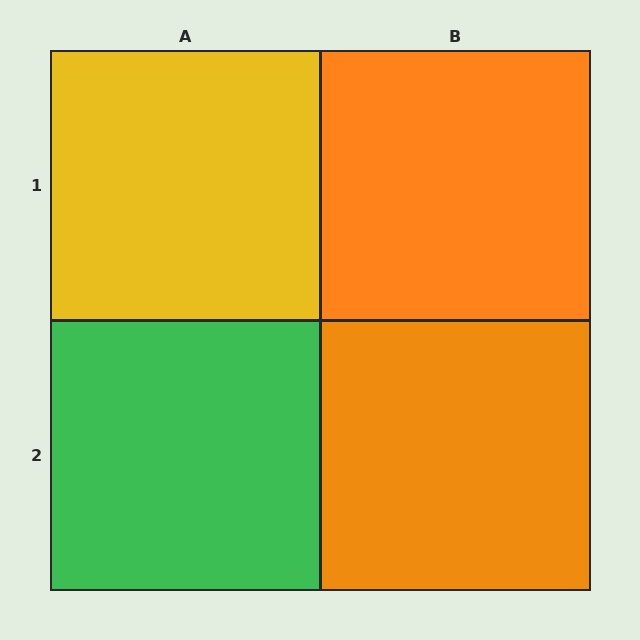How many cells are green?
1 cell is green.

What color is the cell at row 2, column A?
Green.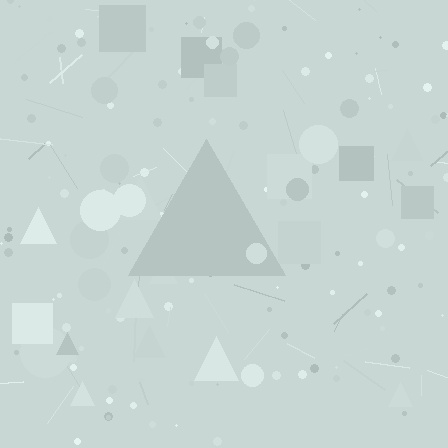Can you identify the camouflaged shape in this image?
The camouflaged shape is a triangle.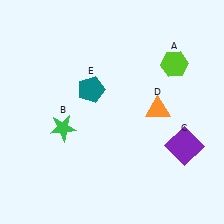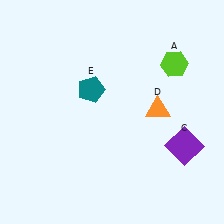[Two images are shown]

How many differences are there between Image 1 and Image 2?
There is 1 difference between the two images.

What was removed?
The green star (B) was removed in Image 2.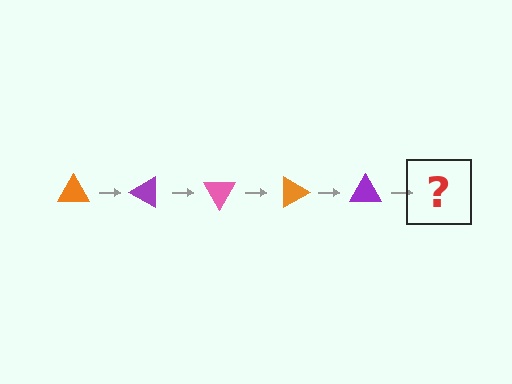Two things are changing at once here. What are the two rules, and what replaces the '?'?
The two rules are that it rotates 30 degrees each step and the color cycles through orange, purple, and pink. The '?' should be a pink triangle, rotated 150 degrees from the start.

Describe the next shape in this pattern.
It should be a pink triangle, rotated 150 degrees from the start.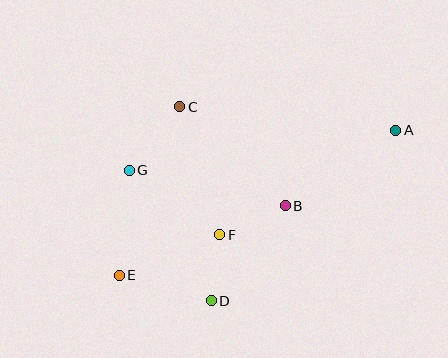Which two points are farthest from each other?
Points A and E are farthest from each other.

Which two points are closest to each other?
Points D and F are closest to each other.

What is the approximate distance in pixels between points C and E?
The distance between C and E is approximately 179 pixels.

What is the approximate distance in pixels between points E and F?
The distance between E and F is approximately 109 pixels.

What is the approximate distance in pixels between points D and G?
The distance between D and G is approximately 154 pixels.